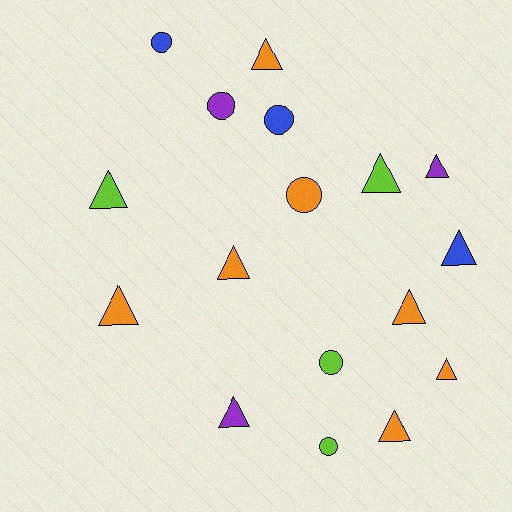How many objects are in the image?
There are 17 objects.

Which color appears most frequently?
Orange, with 7 objects.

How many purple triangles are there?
There are 2 purple triangles.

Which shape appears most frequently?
Triangle, with 11 objects.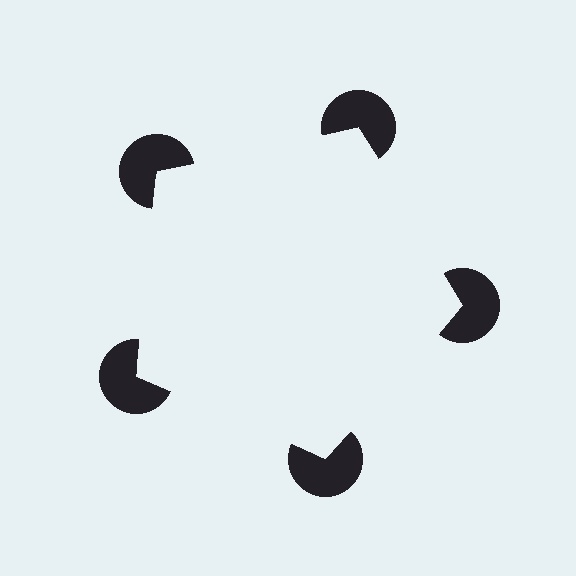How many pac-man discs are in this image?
There are 5 — one at each vertex of the illusory pentagon.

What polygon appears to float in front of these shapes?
An illusory pentagon — its edges are inferred from the aligned wedge cuts in the pac-man discs, not physically drawn.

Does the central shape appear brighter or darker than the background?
It typically appears slightly brighter than the background, even though no actual brightness change is drawn.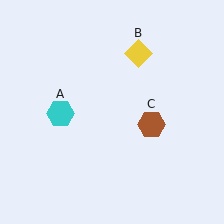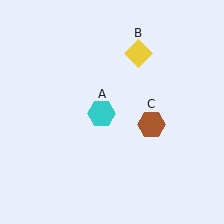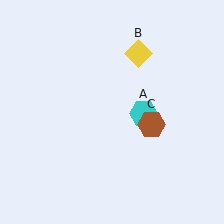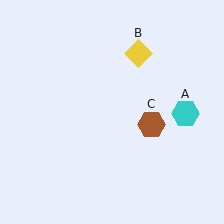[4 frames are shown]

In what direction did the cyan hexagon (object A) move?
The cyan hexagon (object A) moved right.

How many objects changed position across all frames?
1 object changed position: cyan hexagon (object A).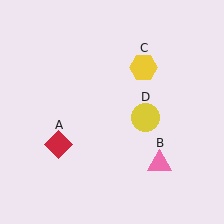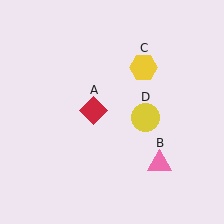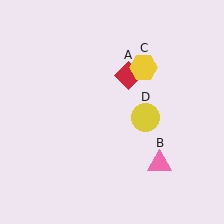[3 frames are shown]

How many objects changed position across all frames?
1 object changed position: red diamond (object A).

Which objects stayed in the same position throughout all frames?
Pink triangle (object B) and yellow hexagon (object C) and yellow circle (object D) remained stationary.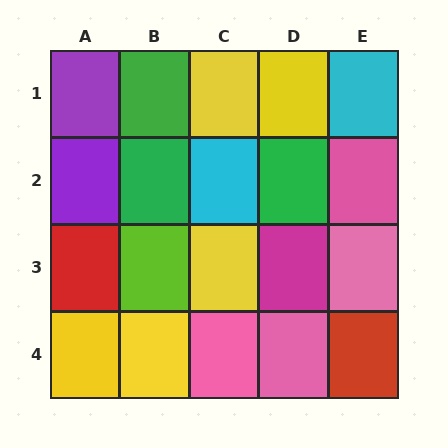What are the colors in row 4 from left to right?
Yellow, yellow, pink, pink, red.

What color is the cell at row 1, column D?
Yellow.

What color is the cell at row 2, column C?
Cyan.